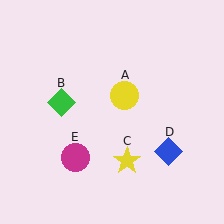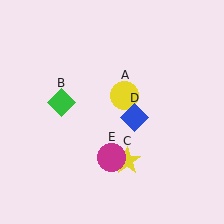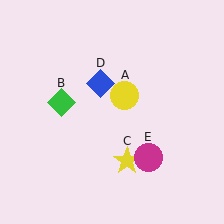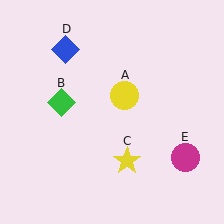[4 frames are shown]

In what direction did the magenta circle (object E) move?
The magenta circle (object E) moved right.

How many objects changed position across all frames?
2 objects changed position: blue diamond (object D), magenta circle (object E).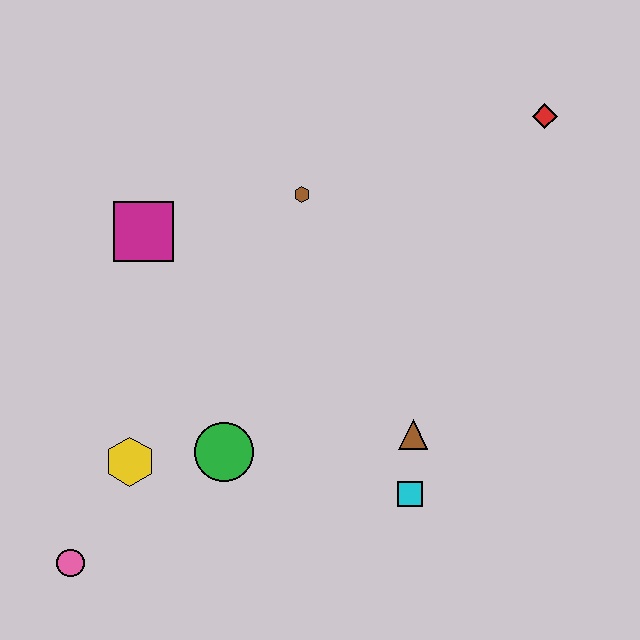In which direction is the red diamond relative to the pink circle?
The red diamond is to the right of the pink circle.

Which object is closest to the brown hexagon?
The magenta square is closest to the brown hexagon.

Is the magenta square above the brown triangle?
Yes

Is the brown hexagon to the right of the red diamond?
No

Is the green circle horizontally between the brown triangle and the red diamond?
No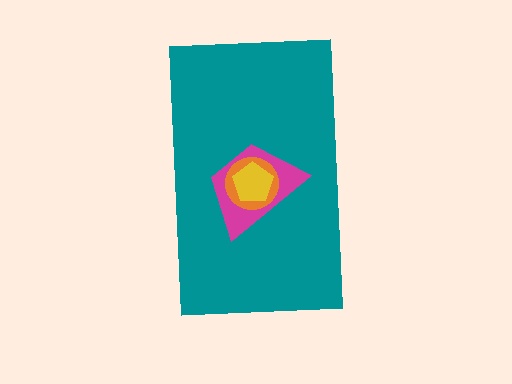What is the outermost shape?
The teal rectangle.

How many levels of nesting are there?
4.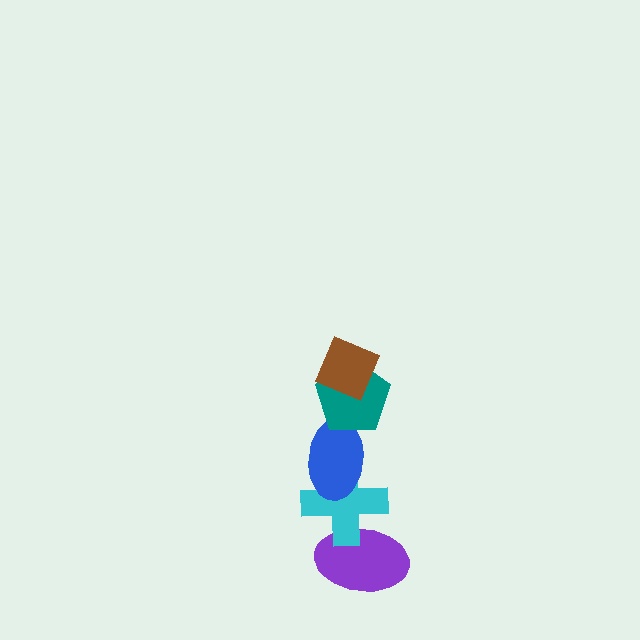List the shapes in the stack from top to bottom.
From top to bottom: the brown diamond, the teal pentagon, the blue ellipse, the cyan cross, the purple ellipse.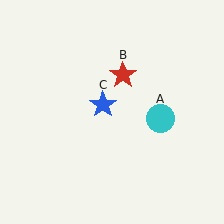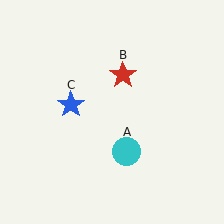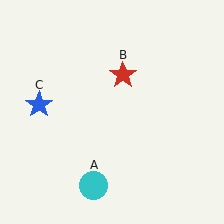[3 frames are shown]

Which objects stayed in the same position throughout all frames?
Red star (object B) remained stationary.